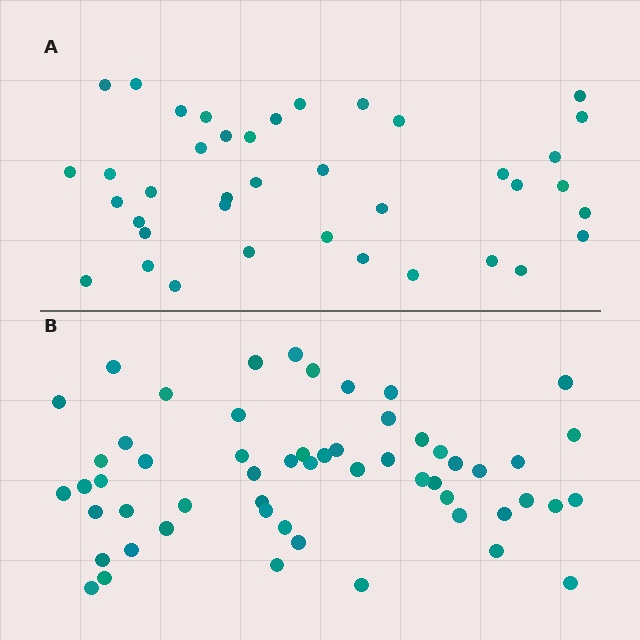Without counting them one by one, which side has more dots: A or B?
Region B (the bottom region) has more dots.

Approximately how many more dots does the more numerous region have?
Region B has approximately 15 more dots than region A.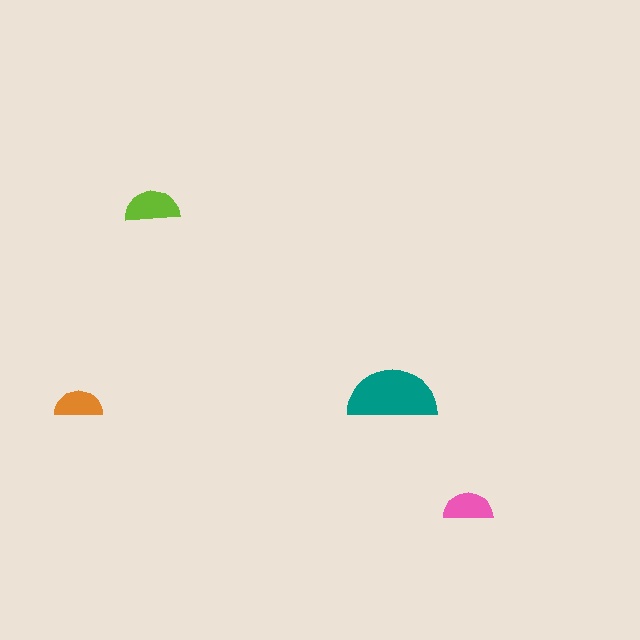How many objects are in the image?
There are 4 objects in the image.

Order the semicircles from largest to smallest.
the teal one, the lime one, the pink one, the orange one.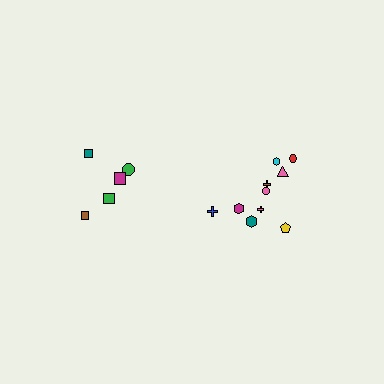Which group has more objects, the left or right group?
The right group.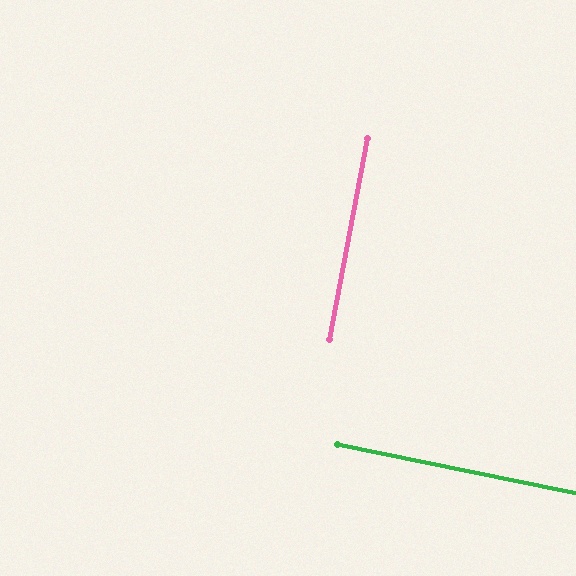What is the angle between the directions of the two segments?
Approximately 89 degrees.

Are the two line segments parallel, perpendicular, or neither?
Perpendicular — they meet at approximately 89°.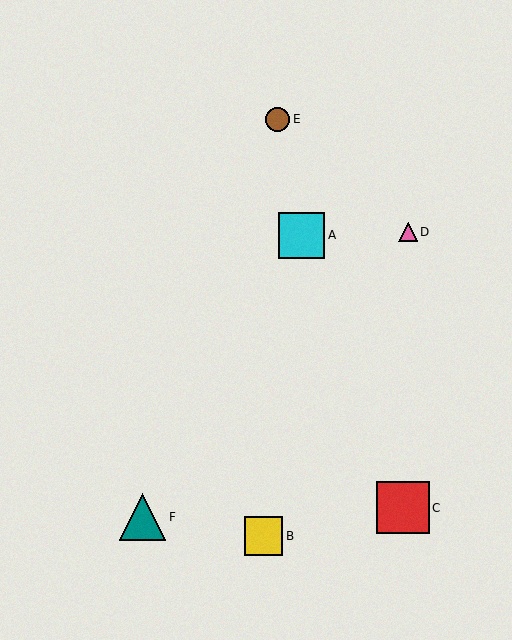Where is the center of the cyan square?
The center of the cyan square is at (302, 235).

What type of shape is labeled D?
Shape D is a pink triangle.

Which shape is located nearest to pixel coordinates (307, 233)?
The cyan square (labeled A) at (302, 235) is nearest to that location.